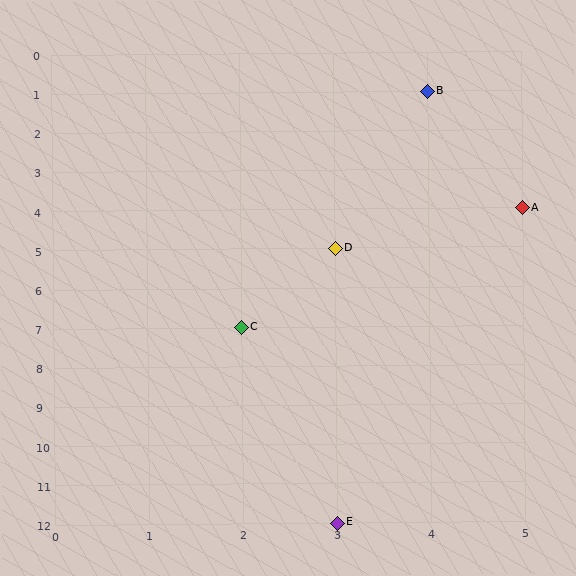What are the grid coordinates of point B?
Point B is at grid coordinates (4, 1).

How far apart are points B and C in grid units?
Points B and C are 2 columns and 6 rows apart (about 6.3 grid units diagonally).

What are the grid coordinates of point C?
Point C is at grid coordinates (2, 7).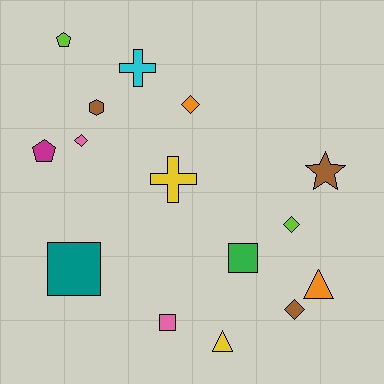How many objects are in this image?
There are 15 objects.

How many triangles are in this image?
There are 2 triangles.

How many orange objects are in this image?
There are 2 orange objects.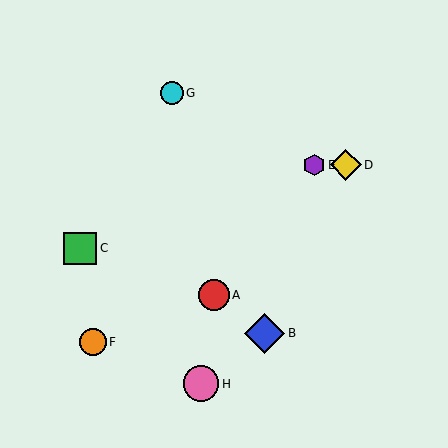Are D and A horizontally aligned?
No, D is at y≈165 and A is at y≈295.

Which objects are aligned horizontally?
Objects D, E are aligned horizontally.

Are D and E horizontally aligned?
Yes, both are at y≈165.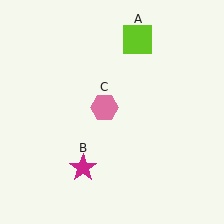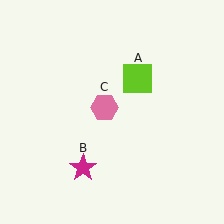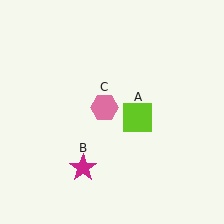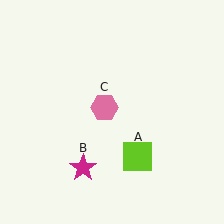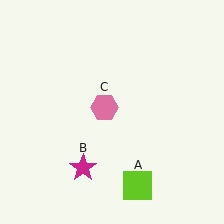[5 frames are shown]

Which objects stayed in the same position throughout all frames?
Magenta star (object B) and pink hexagon (object C) remained stationary.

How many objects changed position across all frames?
1 object changed position: lime square (object A).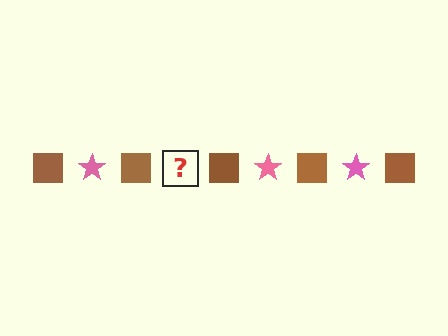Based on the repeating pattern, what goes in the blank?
The blank should be a pink star.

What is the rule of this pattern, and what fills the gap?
The rule is that the pattern alternates between brown square and pink star. The gap should be filled with a pink star.